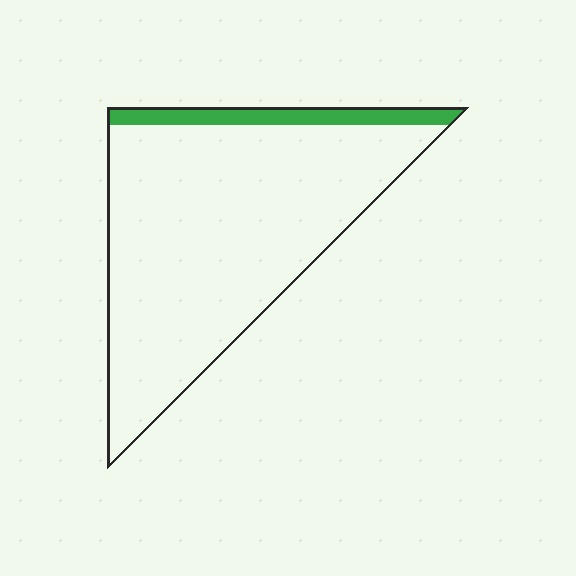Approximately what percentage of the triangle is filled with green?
Approximately 10%.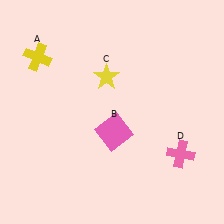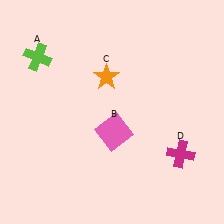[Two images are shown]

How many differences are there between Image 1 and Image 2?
There are 3 differences between the two images.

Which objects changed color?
A changed from yellow to lime. C changed from yellow to orange. D changed from pink to magenta.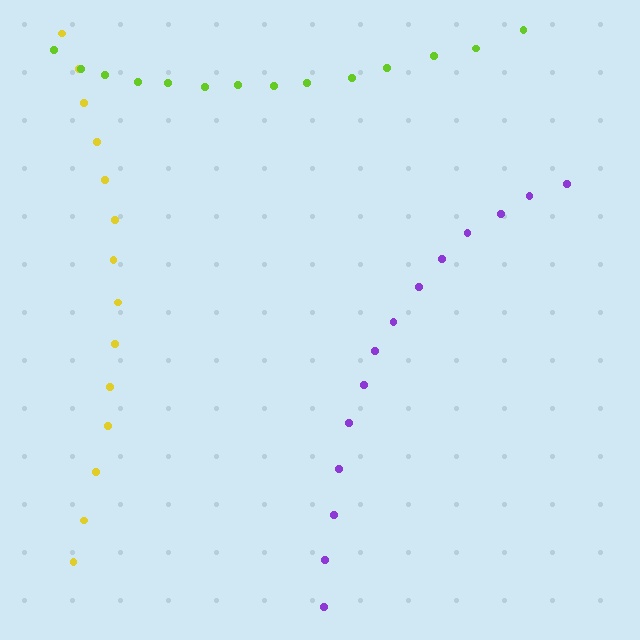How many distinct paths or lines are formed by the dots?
There are 3 distinct paths.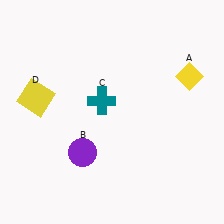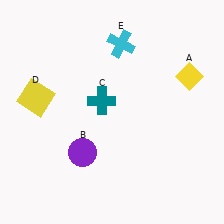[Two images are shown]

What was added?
A cyan cross (E) was added in Image 2.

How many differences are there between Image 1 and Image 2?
There is 1 difference between the two images.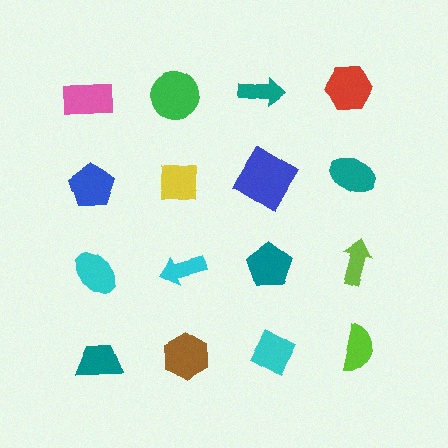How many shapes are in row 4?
4 shapes.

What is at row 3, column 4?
A lime arrow.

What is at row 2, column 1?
A blue pentagon.